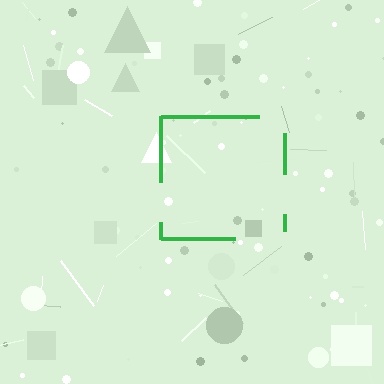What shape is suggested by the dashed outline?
The dashed outline suggests a square.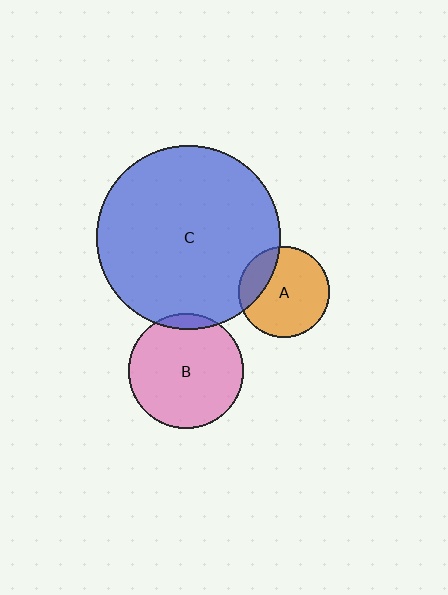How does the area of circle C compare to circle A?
Approximately 4.1 times.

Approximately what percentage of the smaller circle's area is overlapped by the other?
Approximately 25%.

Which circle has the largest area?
Circle C (blue).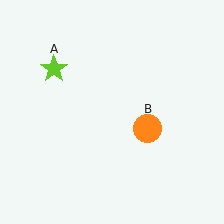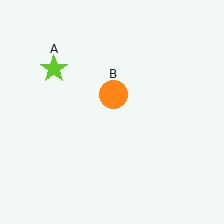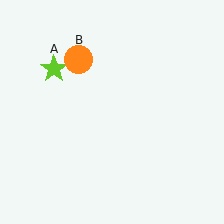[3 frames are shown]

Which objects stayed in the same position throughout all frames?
Lime star (object A) remained stationary.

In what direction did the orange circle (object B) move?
The orange circle (object B) moved up and to the left.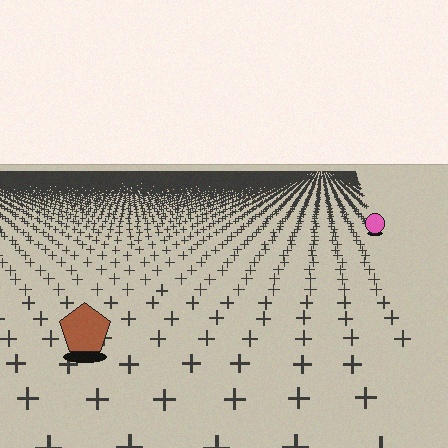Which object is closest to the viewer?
The brown pentagon is closest. The texture marks near it are larger and more spread out.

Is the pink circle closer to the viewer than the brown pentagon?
No. The brown pentagon is closer — you can tell from the texture gradient: the ground texture is coarser near it.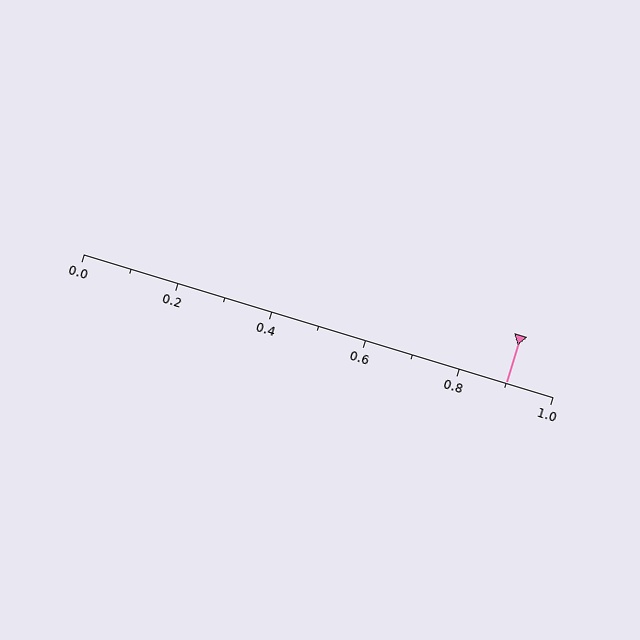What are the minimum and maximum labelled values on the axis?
The axis runs from 0.0 to 1.0.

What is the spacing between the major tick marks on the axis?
The major ticks are spaced 0.2 apart.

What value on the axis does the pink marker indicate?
The marker indicates approximately 0.9.